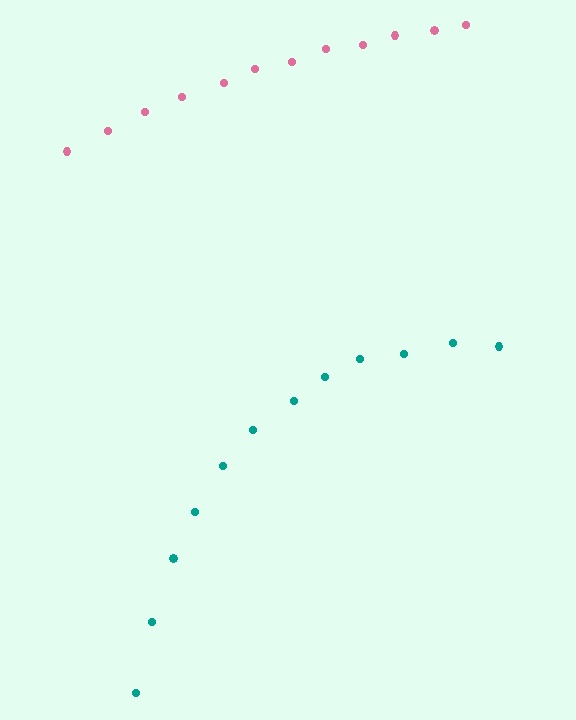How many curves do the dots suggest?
There are 2 distinct paths.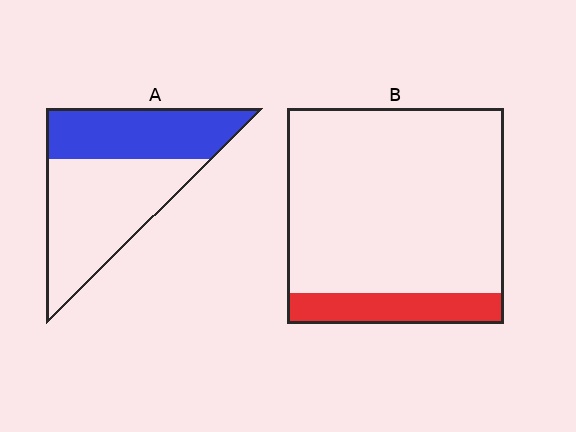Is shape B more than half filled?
No.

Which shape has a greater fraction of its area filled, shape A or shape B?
Shape A.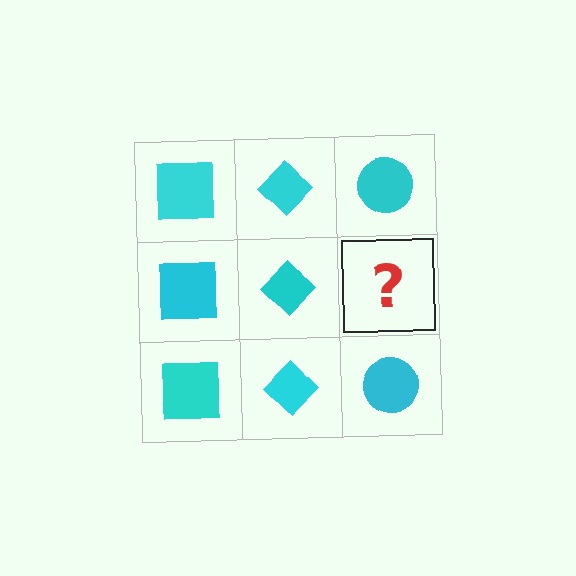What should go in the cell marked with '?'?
The missing cell should contain a cyan circle.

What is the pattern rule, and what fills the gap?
The rule is that each column has a consistent shape. The gap should be filled with a cyan circle.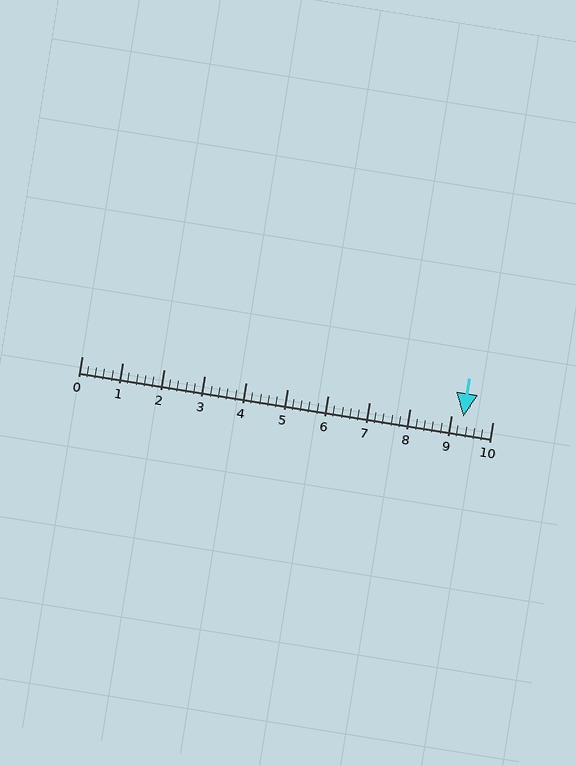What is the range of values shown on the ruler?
The ruler shows values from 0 to 10.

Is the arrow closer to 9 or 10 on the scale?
The arrow is closer to 9.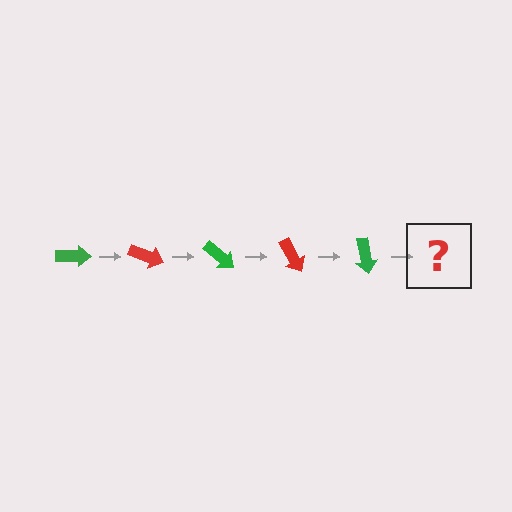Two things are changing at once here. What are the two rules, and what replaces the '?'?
The two rules are that it rotates 20 degrees each step and the color cycles through green and red. The '?' should be a red arrow, rotated 100 degrees from the start.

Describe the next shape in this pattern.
It should be a red arrow, rotated 100 degrees from the start.